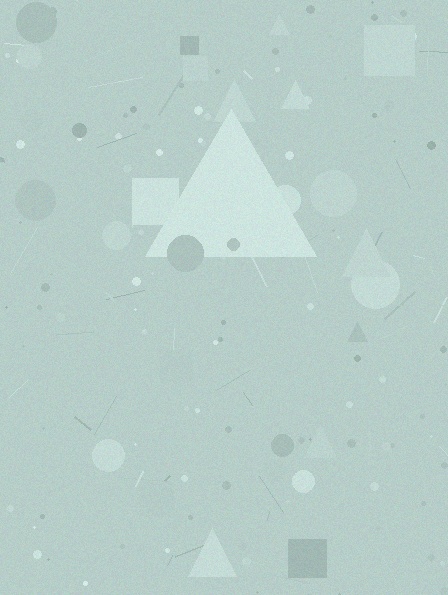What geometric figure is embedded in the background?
A triangle is embedded in the background.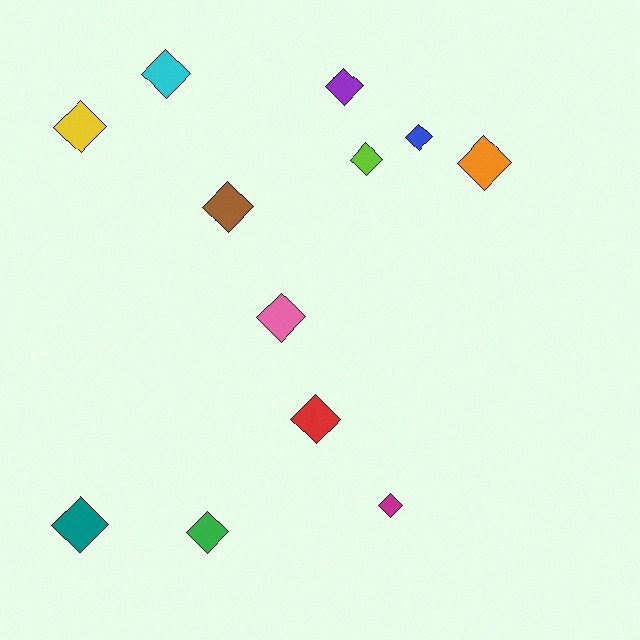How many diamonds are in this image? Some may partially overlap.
There are 12 diamonds.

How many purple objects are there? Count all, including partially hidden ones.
There is 1 purple object.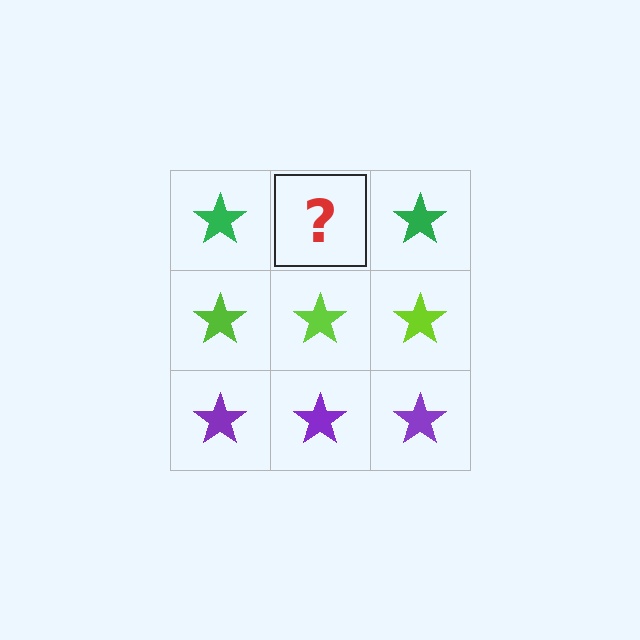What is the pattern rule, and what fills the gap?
The rule is that each row has a consistent color. The gap should be filled with a green star.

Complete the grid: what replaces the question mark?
The question mark should be replaced with a green star.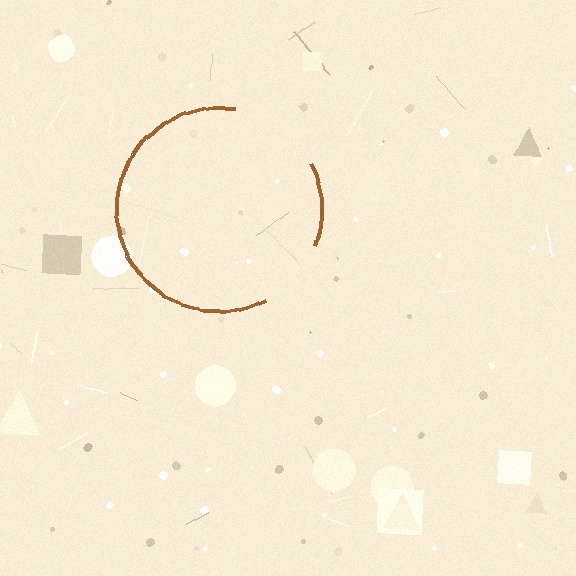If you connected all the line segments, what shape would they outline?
They would outline a circle.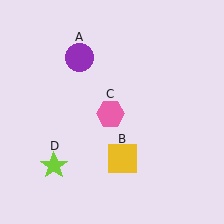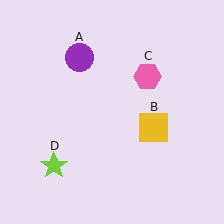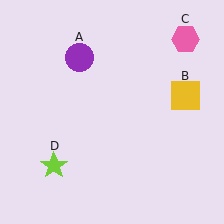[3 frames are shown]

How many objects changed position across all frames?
2 objects changed position: yellow square (object B), pink hexagon (object C).